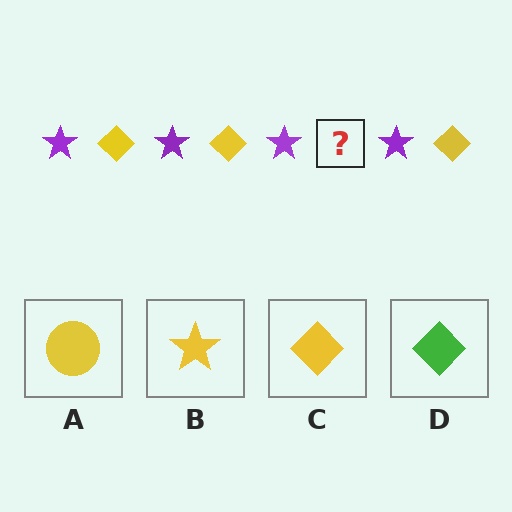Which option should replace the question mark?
Option C.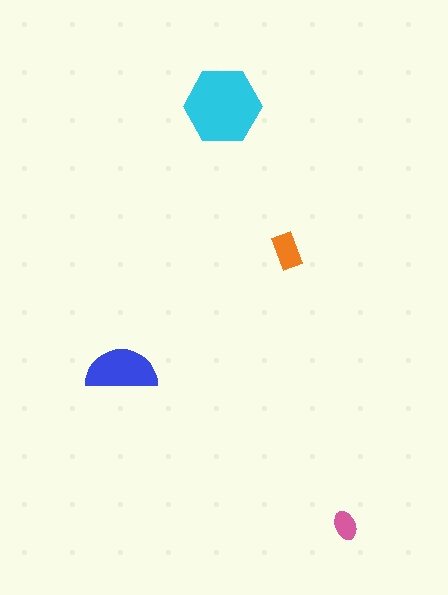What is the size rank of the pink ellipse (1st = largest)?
4th.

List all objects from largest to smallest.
The cyan hexagon, the blue semicircle, the orange rectangle, the pink ellipse.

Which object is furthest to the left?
The blue semicircle is leftmost.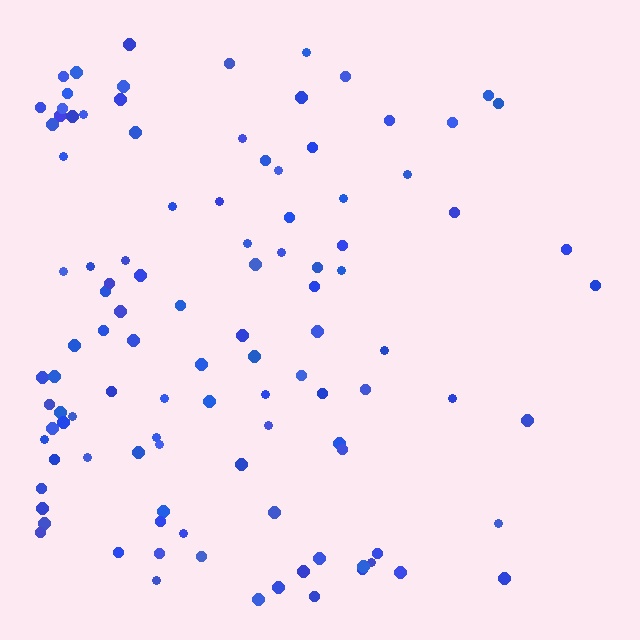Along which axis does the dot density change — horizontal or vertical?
Horizontal.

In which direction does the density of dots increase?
From right to left, with the left side densest.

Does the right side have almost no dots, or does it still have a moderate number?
Still a moderate number, just noticeably fewer than the left.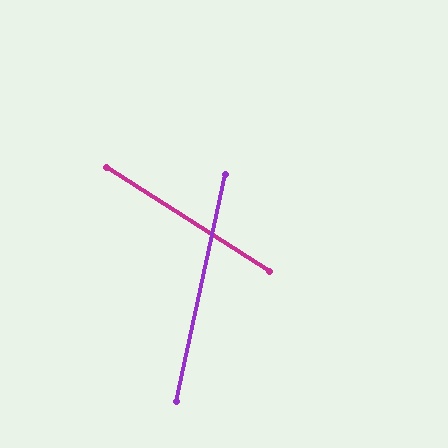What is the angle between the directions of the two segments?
Approximately 70 degrees.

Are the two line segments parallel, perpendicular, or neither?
Neither parallel nor perpendicular — they differ by about 70°.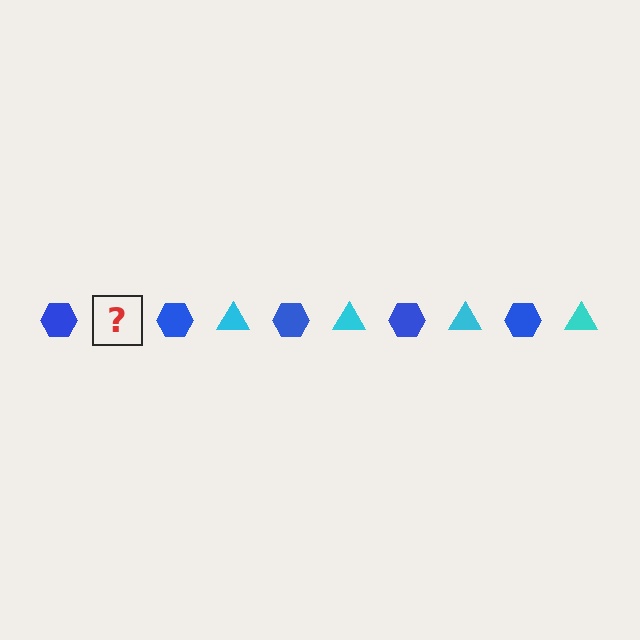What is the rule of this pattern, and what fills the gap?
The rule is that the pattern alternates between blue hexagon and cyan triangle. The gap should be filled with a cyan triangle.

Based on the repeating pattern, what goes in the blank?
The blank should be a cyan triangle.